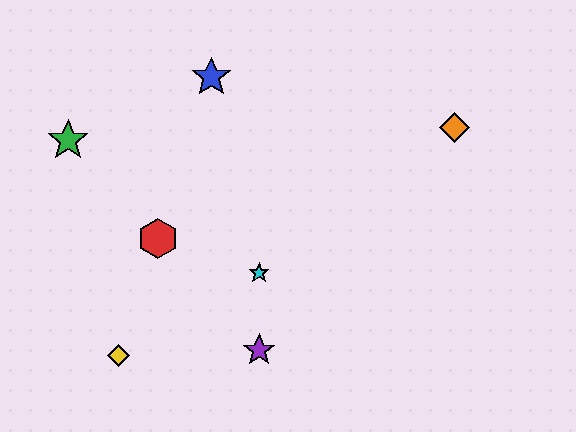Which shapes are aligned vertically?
The purple star, the cyan star are aligned vertically.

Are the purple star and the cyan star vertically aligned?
Yes, both are at x≈259.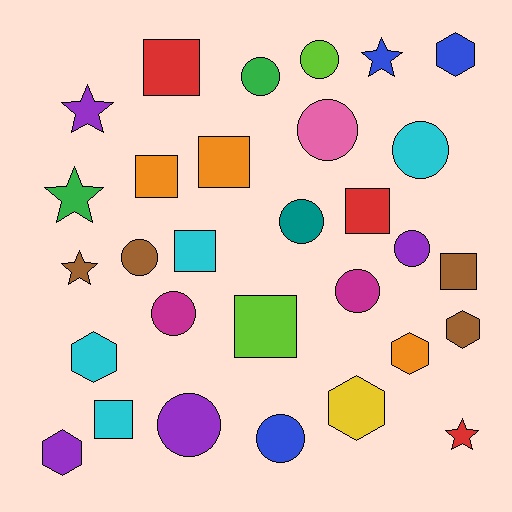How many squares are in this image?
There are 8 squares.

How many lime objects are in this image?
There are 2 lime objects.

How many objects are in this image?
There are 30 objects.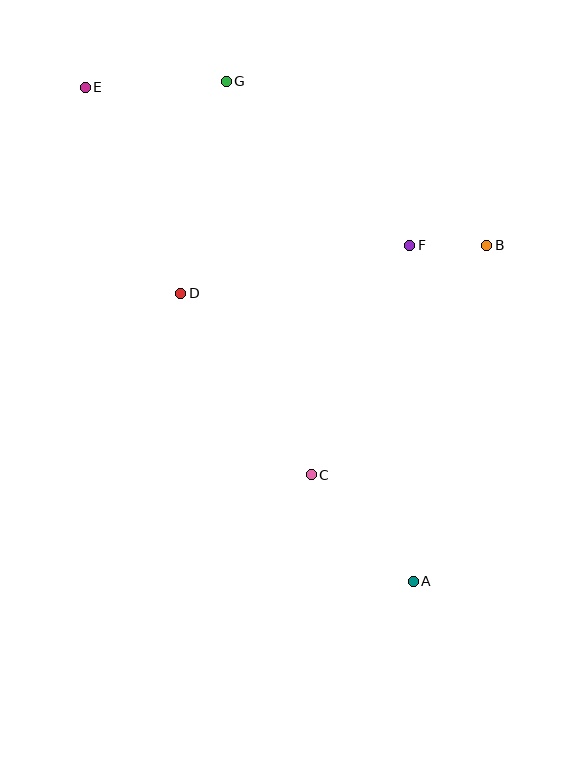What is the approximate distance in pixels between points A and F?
The distance between A and F is approximately 336 pixels.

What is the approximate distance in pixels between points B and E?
The distance between B and E is approximately 431 pixels.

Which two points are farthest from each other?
Points A and E are farthest from each other.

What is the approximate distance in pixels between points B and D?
The distance between B and D is approximately 310 pixels.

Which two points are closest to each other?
Points B and F are closest to each other.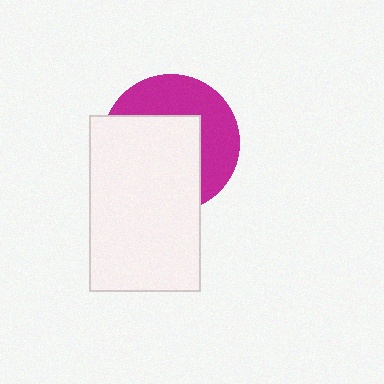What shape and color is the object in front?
The object in front is a white rectangle.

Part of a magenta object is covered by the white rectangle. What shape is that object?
It is a circle.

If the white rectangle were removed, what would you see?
You would see the complete magenta circle.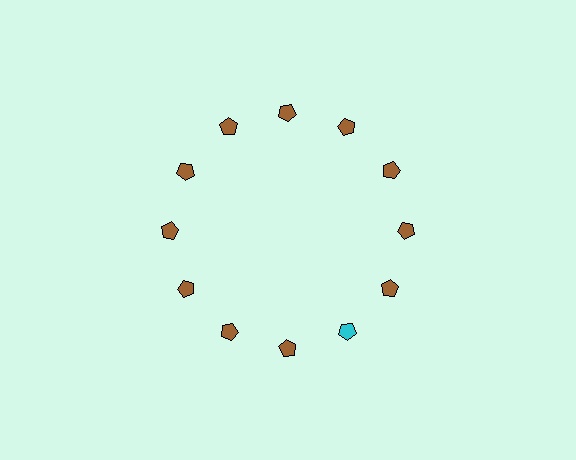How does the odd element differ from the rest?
It has a different color: cyan instead of brown.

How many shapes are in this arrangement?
There are 12 shapes arranged in a ring pattern.